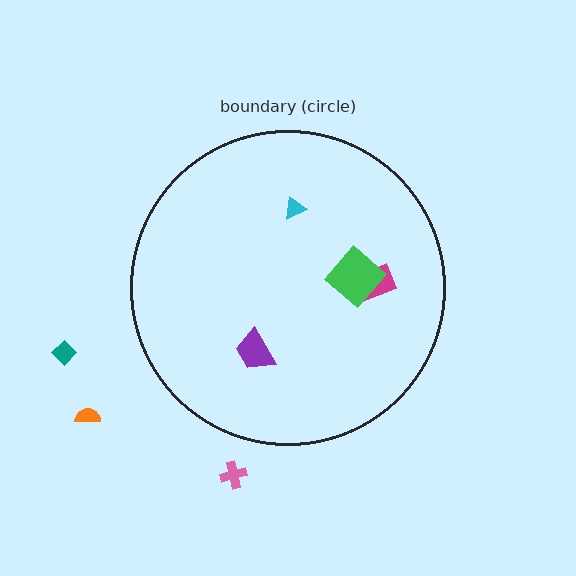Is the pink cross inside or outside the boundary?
Outside.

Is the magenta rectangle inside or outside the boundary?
Inside.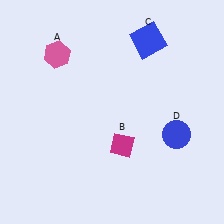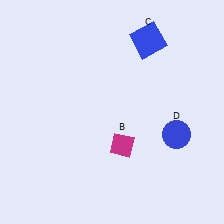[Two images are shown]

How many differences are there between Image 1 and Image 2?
There is 1 difference between the two images.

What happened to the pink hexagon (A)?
The pink hexagon (A) was removed in Image 2. It was in the top-left area of Image 1.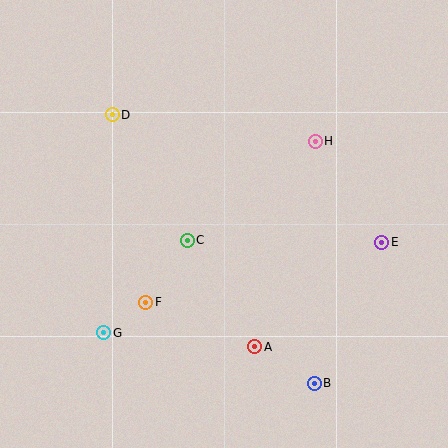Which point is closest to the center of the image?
Point C at (187, 240) is closest to the center.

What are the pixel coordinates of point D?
Point D is at (112, 115).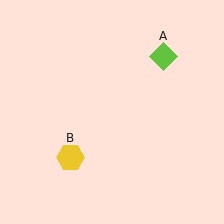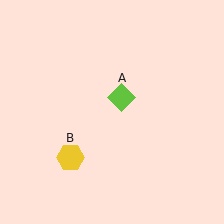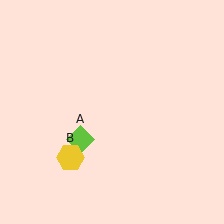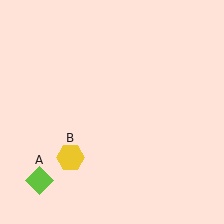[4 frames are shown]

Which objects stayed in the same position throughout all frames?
Yellow hexagon (object B) remained stationary.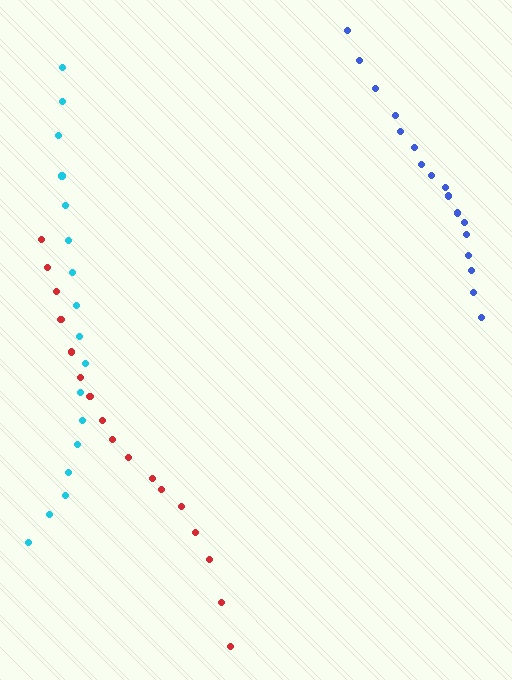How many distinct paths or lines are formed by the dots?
There are 3 distinct paths.